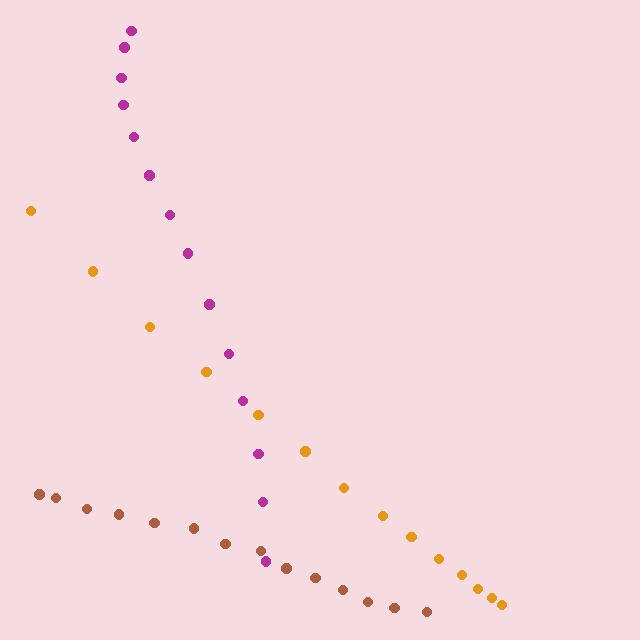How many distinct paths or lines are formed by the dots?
There are 3 distinct paths.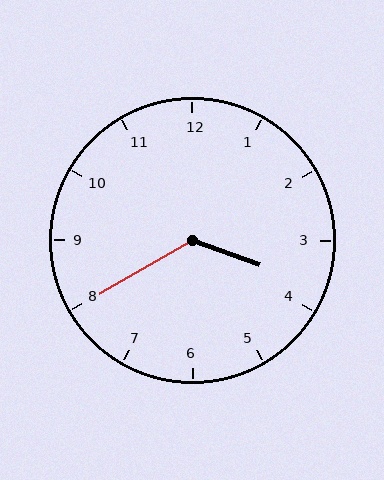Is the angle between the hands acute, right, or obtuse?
It is obtuse.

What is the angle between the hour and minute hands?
Approximately 130 degrees.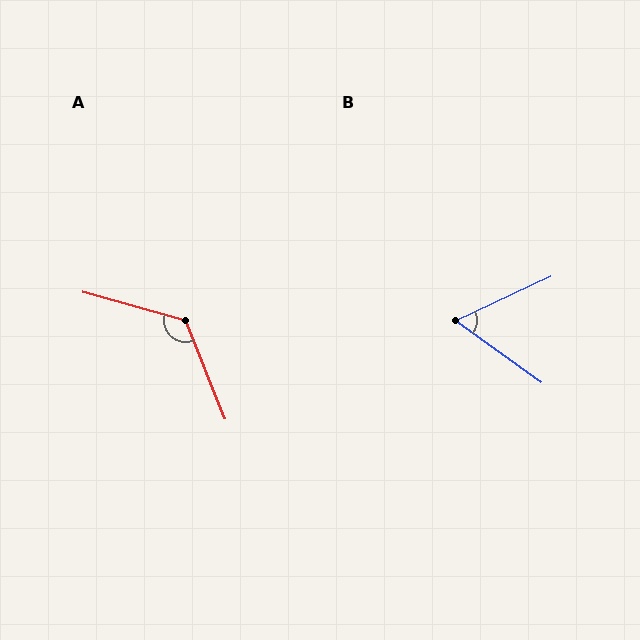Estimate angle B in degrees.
Approximately 61 degrees.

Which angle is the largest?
A, at approximately 128 degrees.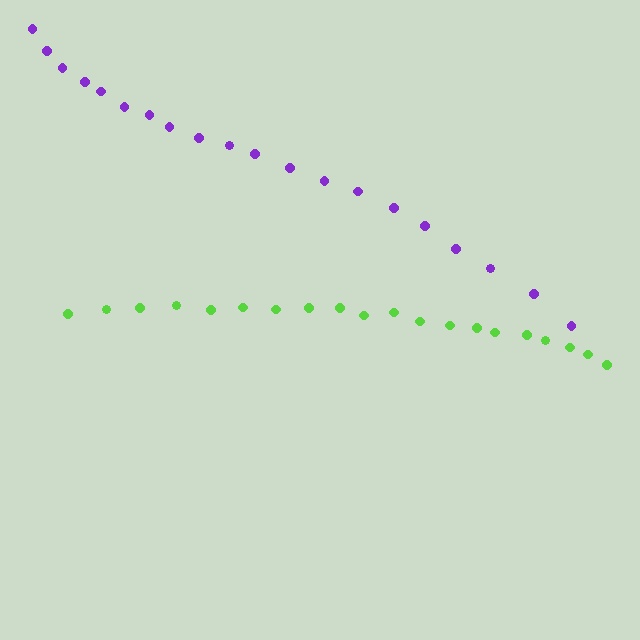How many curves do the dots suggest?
There are 2 distinct paths.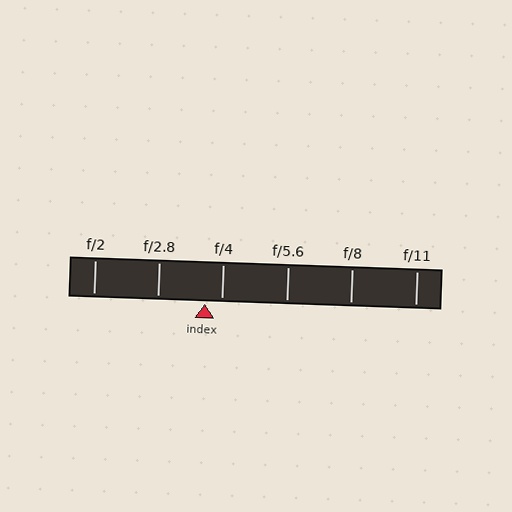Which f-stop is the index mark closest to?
The index mark is closest to f/4.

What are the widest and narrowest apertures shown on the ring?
The widest aperture shown is f/2 and the narrowest is f/11.